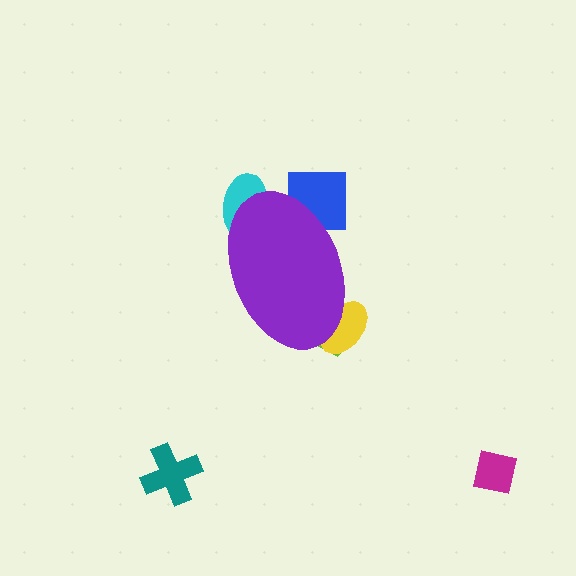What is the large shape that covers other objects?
A purple ellipse.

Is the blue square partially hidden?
Yes, the blue square is partially hidden behind the purple ellipse.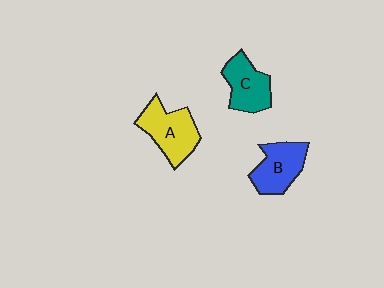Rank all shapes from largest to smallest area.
From largest to smallest: A (yellow), B (blue), C (teal).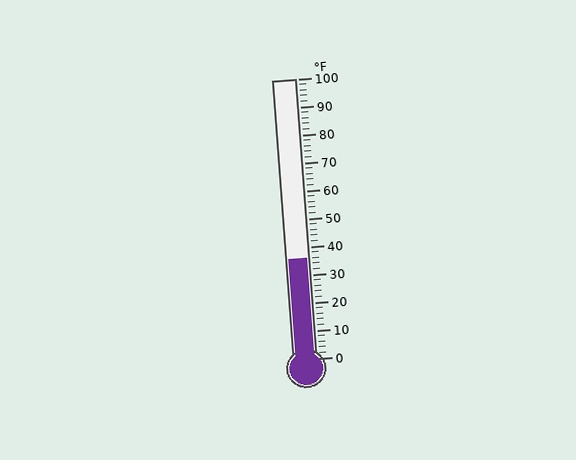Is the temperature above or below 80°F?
The temperature is below 80°F.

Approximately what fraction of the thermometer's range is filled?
The thermometer is filled to approximately 35% of its range.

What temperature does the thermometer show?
The thermometer shows approximately 36°F.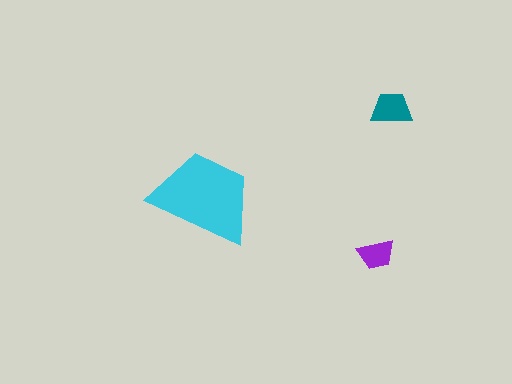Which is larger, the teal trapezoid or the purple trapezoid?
The teal one.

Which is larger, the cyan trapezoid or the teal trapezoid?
The cyan one.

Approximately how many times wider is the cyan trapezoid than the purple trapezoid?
About 3 times wider.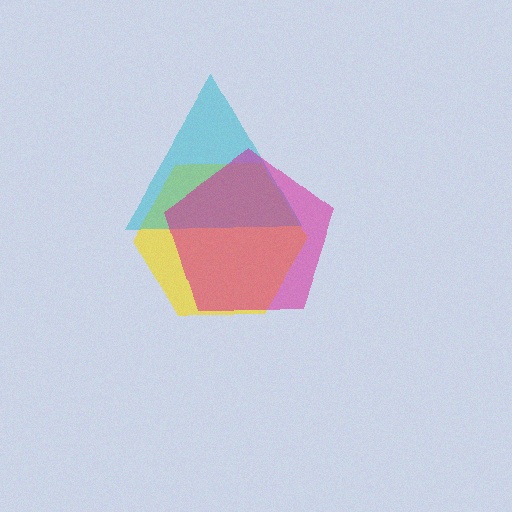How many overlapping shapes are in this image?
There are 3 overlapping shapes in the image.